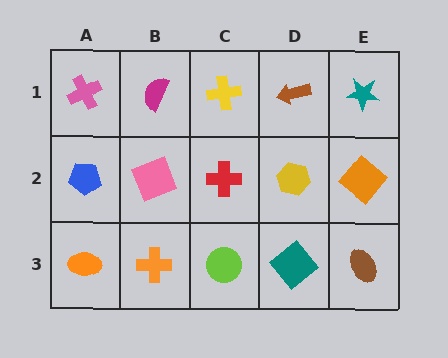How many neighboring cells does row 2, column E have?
3.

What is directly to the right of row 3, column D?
A brown ellipse.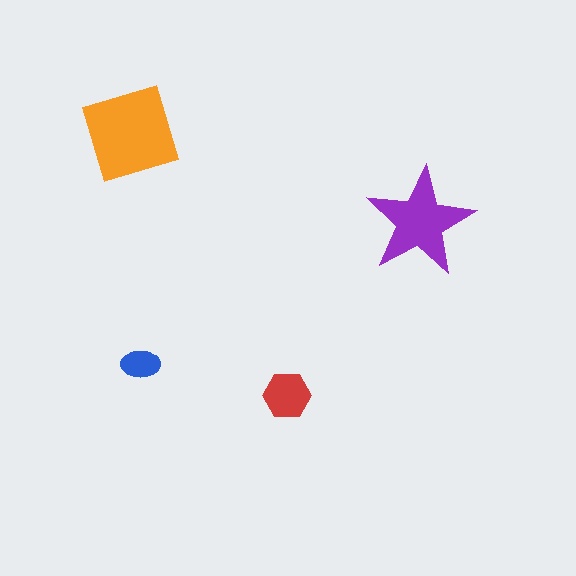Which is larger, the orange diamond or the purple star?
The orange diamond.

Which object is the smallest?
The blue ellipse.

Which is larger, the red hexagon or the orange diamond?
The orange diamond.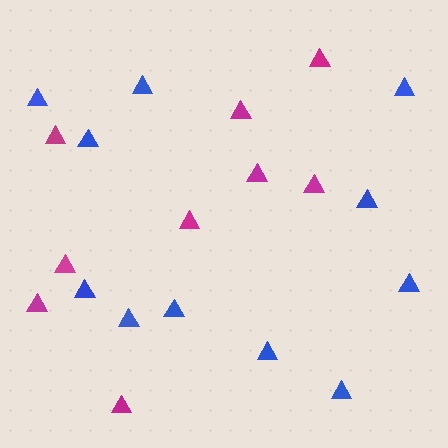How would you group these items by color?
There are 2 groups: one group of magenta triangles (9) and one group of blue triangles (11).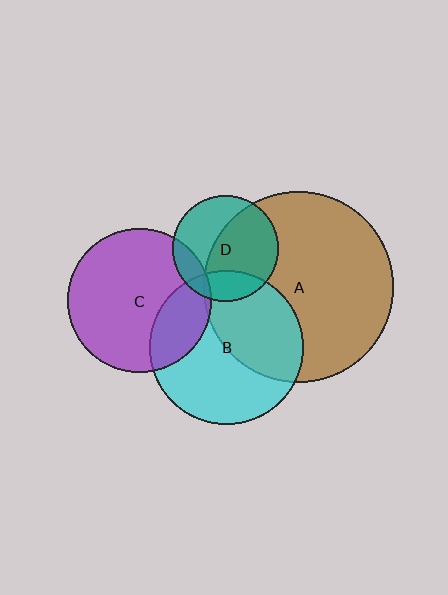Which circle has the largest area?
Circle A (brown).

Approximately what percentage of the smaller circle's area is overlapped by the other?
Approximately 25%.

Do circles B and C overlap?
Yes.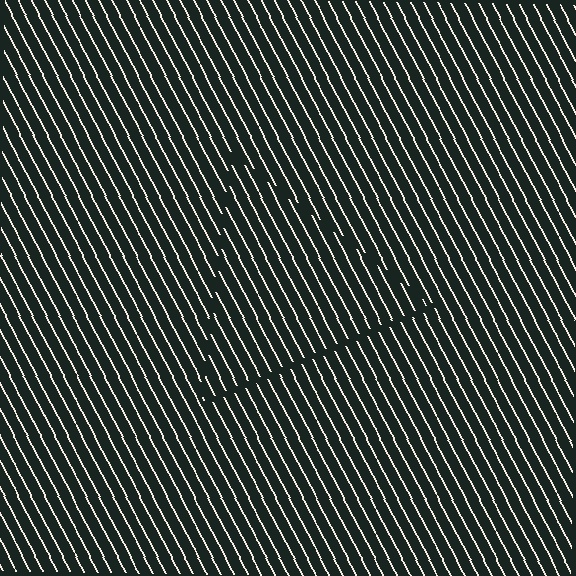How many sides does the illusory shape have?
3 sides — the line-ends trace a triangle.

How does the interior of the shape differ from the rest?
The interior of the shape contains the same grating, shifted by half a period — the contour is defined by the phase discontinuity where line-ends from the inner and outer gratings abut.